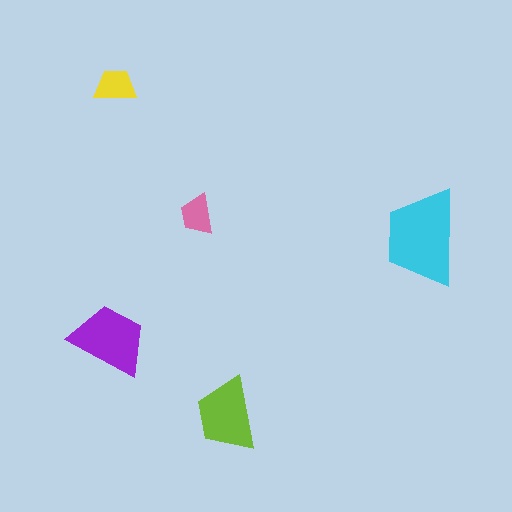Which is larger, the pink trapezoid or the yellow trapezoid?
The yellow one.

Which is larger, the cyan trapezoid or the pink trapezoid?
The cyan one.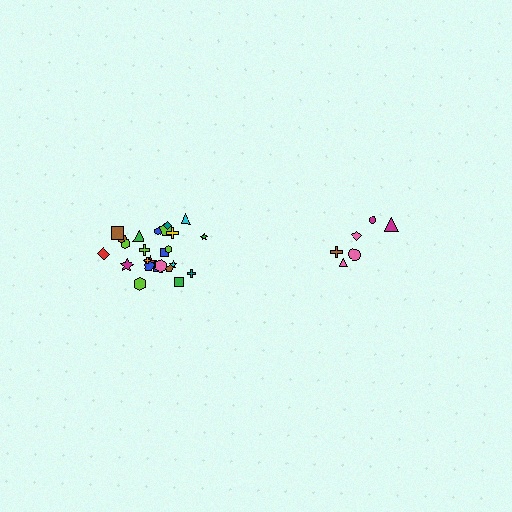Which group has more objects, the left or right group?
The left group.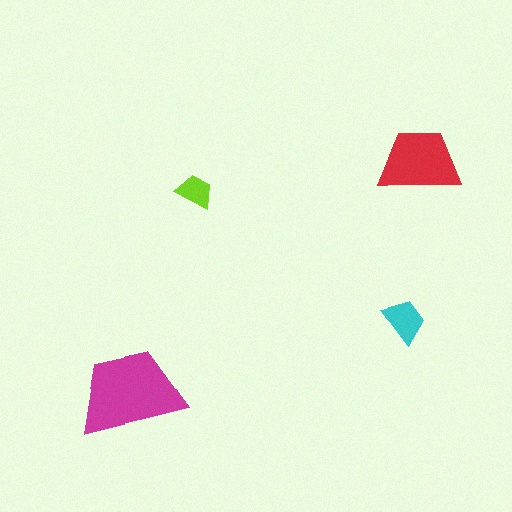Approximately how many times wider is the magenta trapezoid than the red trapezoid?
About 1.5 times wider.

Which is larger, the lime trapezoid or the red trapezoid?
The red one.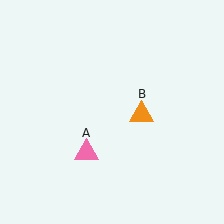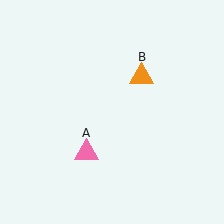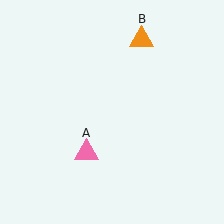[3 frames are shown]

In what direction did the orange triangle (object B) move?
The orange triangle (object B) moved up.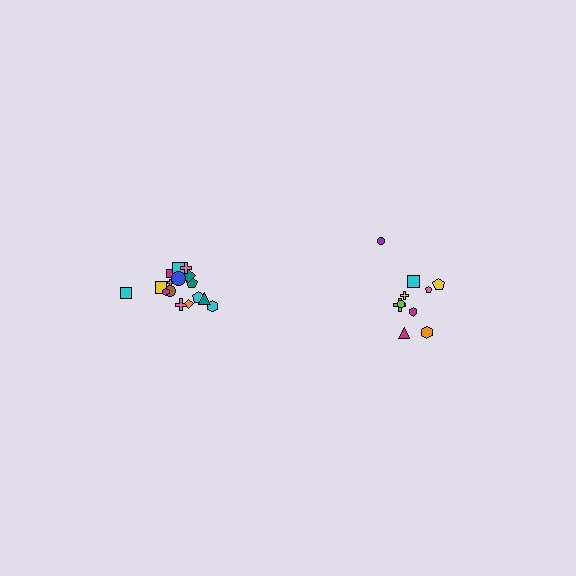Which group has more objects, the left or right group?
The left group.